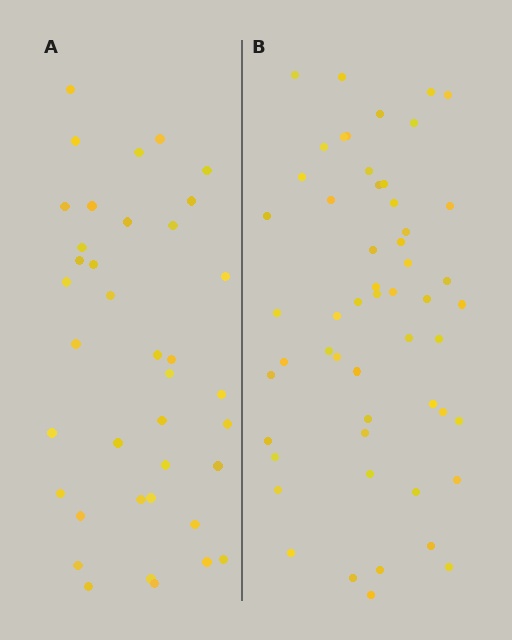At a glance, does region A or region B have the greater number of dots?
Region B (the right region) has more dots.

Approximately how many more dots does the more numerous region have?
Region B has approximately 15 more dots than region A.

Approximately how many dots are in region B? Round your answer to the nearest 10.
About 50 dots. (The exact count is 54, which rounds to 50.)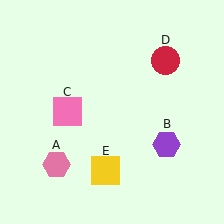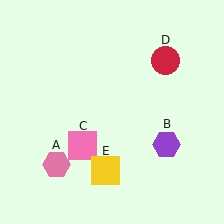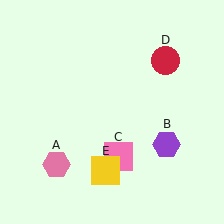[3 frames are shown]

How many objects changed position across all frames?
1 object changed position: pink square (object C).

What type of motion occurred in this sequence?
The pink square (object C) rotated counterclockwise around the center of the scene.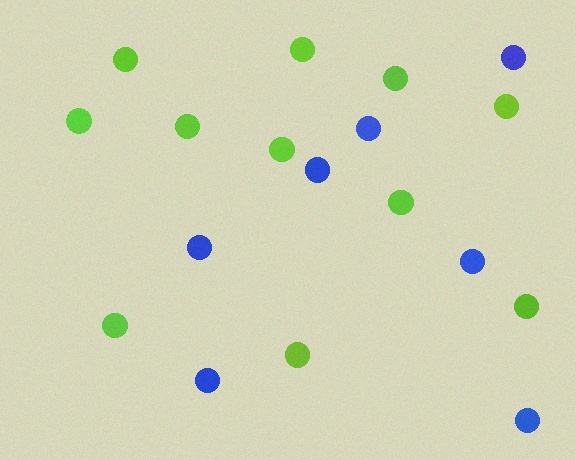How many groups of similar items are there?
There are 2 groups: one group of lime circles (11) and one group of blue circles (7).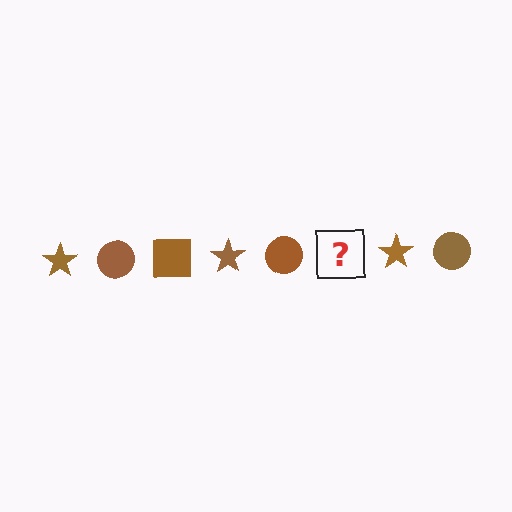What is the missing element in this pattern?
The missing element is a brown square.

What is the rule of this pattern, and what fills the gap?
The rule is that the pattern cycles through star, circle, square shapes in brown. The gap should be filled with a brown square.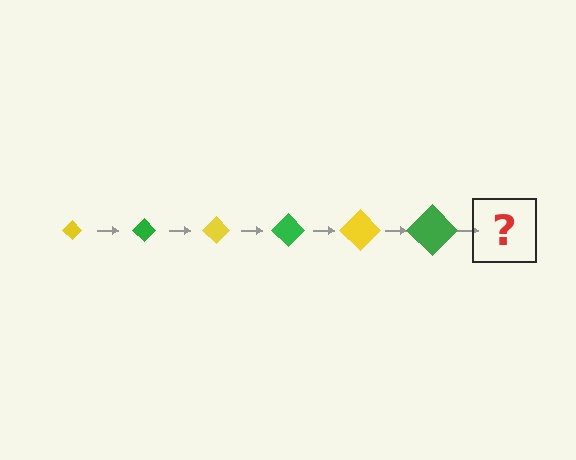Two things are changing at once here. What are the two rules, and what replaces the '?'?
The two rules are that the diamond grows larger each step and the color cycles through yellow and green. The '?' should be a yellow diamond, larger than the previous one.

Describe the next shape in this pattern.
It should be a yellow diamond, larger than the previous one.